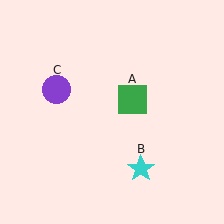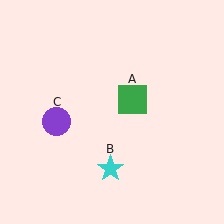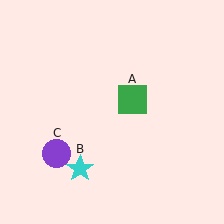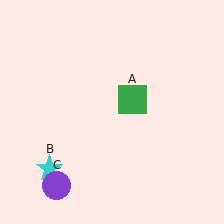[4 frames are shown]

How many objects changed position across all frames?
2 objects changed position: cyan star (object B), purple circle (object C).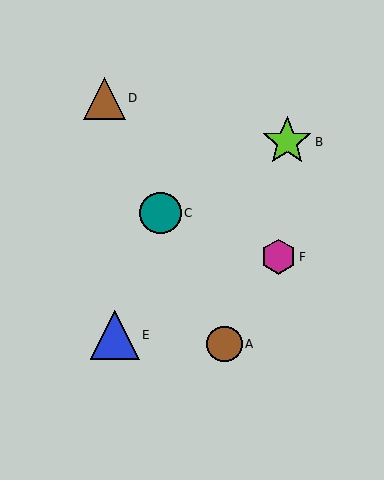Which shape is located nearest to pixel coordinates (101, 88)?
The brown triangle (labeled D) at (105, 98) is nearest to that location.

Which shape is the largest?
The blue triangle (labeled E) is the largest.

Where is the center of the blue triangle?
The center of the blue triangle is at (115, 335).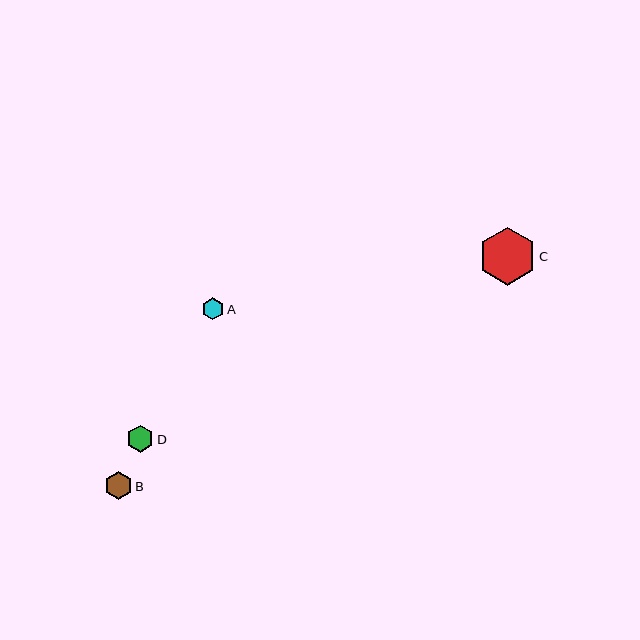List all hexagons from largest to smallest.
From largest to smallest: C, B, D, A.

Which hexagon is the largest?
Hexagon C is the largest with a size of approximately 58 pixels.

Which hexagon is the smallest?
Hexagon A is the smallest with a size of approximately 22 pixels.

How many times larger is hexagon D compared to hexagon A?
Hexagon D is approximately 1.2 times the size of hexagon A.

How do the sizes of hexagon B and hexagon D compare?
Hexagon B and hexagon D are approximately the same size.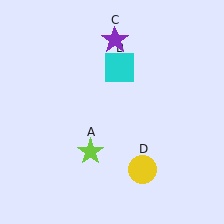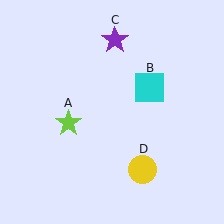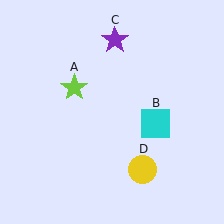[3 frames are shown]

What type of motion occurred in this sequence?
The lime star (object A), cyan square (object B) rotated clockwise around the center of the scene.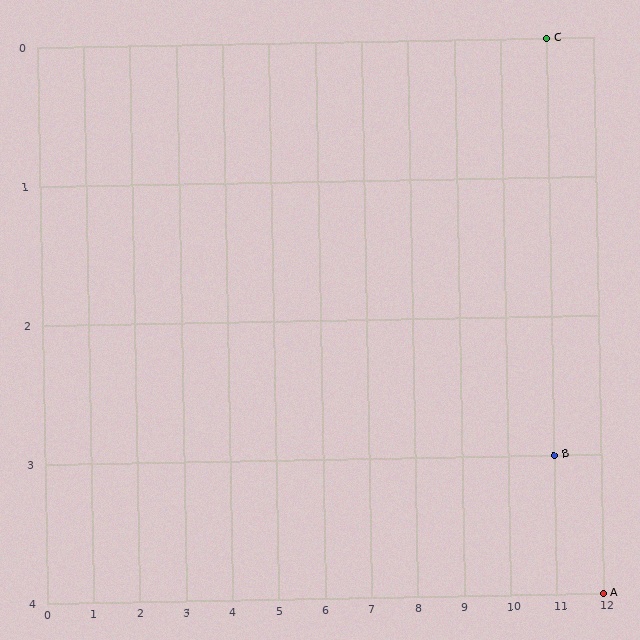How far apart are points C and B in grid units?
Points C and B are 3 rows apart.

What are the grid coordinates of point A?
Point A is at grid coordinates (12, 4).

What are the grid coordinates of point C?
Point C is at grid coordinates (11, 0).